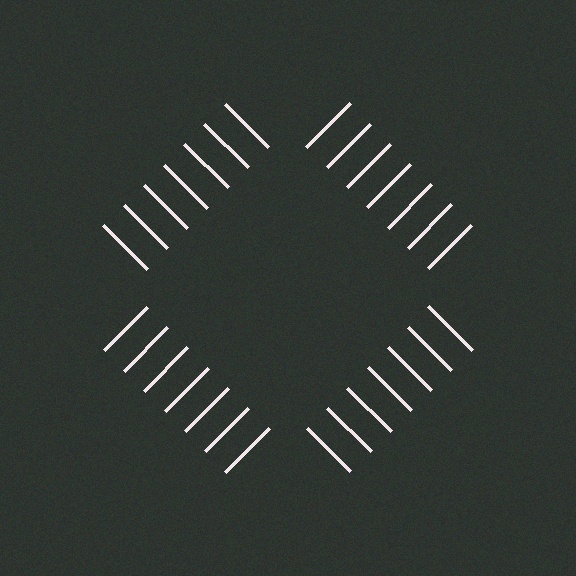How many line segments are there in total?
28 — 7 along each of the 4 edges.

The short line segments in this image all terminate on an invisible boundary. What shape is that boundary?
An illusory square — the line segments terminate on its edges but no continuous stroke is drawn.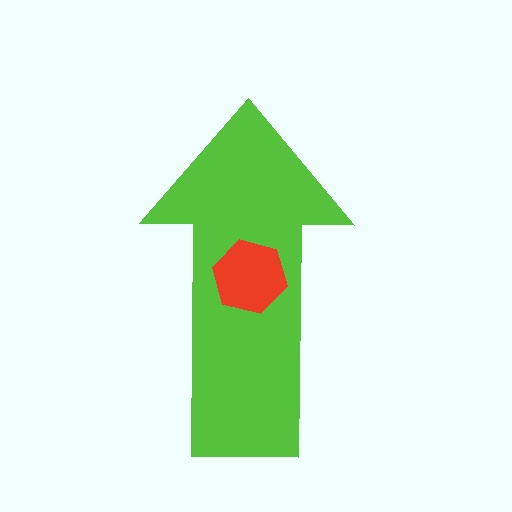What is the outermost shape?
The lime arrow.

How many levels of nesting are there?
2.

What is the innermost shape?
The red hexagon.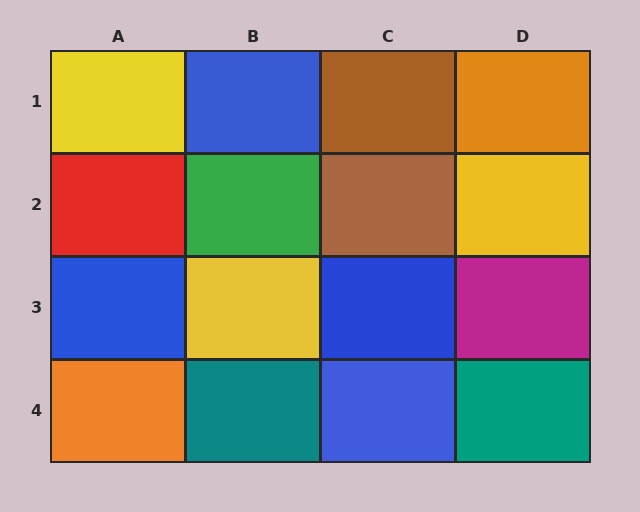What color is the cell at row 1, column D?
Orange.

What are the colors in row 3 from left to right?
Blue, yellow, blue, magenta.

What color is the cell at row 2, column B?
Green.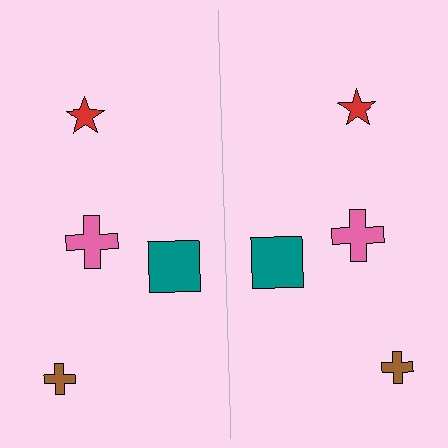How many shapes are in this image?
There are 8 shapes in this image.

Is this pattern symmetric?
Yes, this pattern has bilateral (reflection) symmetry.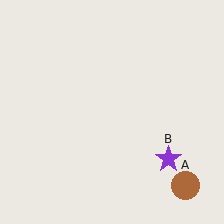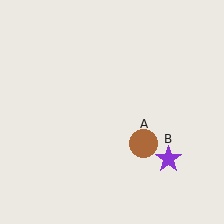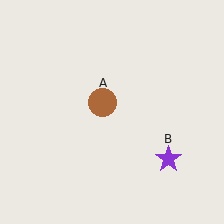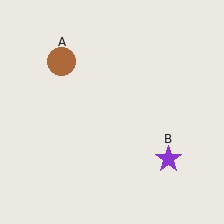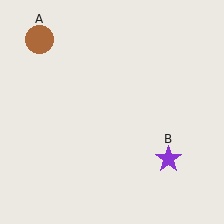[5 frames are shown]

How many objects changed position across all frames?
1 object changed position: brown circle (object A).